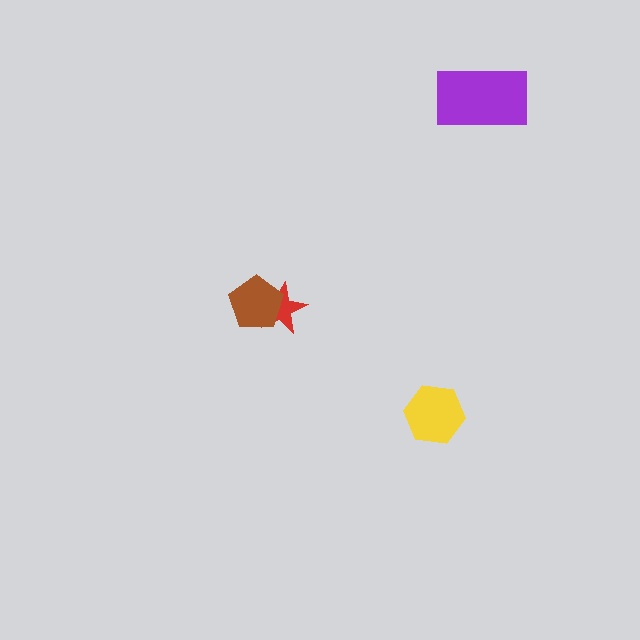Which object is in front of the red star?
The brown pentagon is in front of the red star.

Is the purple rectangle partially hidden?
No, no other shape covers it.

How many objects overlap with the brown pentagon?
1 object overlaps with the brown pentagon.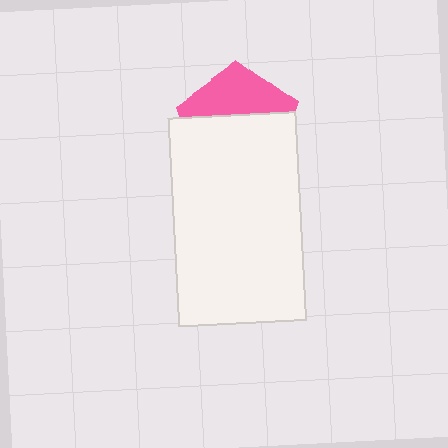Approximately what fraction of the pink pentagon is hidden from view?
Roughly 60% of the pink pentagon is hidden behind the white rectangle.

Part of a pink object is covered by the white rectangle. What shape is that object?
It is a pentagon.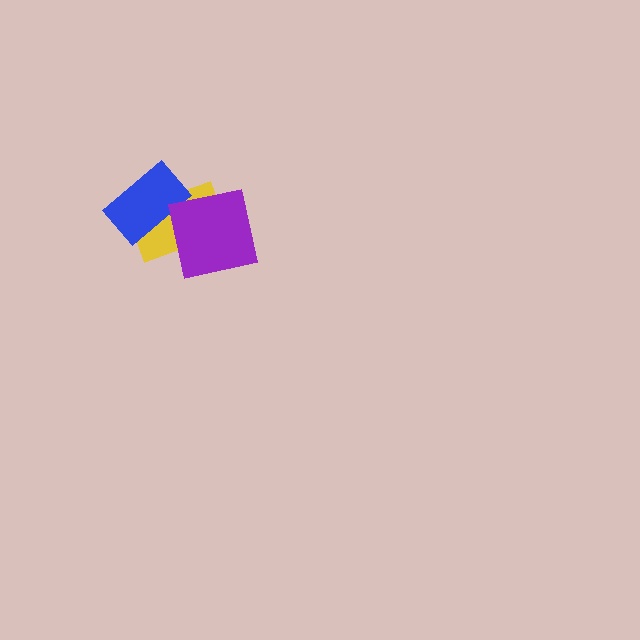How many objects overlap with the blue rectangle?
1 object overlaps with the blue rectangle.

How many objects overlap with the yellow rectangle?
2 objects overlap with the yellow rectangle.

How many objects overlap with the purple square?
1 object overlaps with the purple square.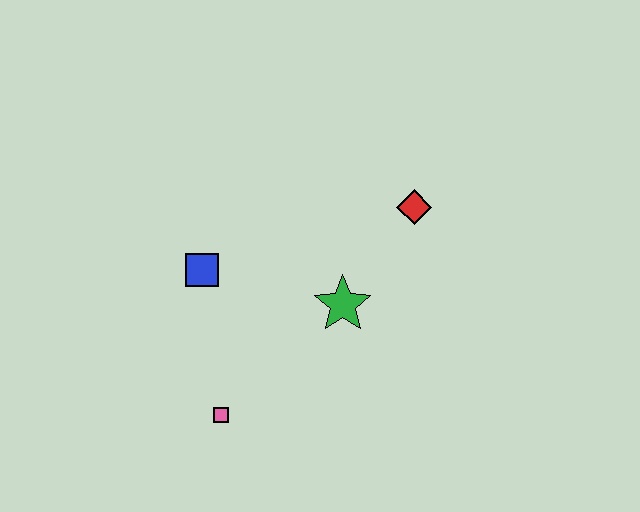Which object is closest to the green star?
The red diamond is closest to the green star.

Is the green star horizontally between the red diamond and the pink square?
Yes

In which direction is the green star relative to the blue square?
The green star is to the right of the blue square.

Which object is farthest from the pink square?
The red diamond is farthest from the pink square.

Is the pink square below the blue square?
Yes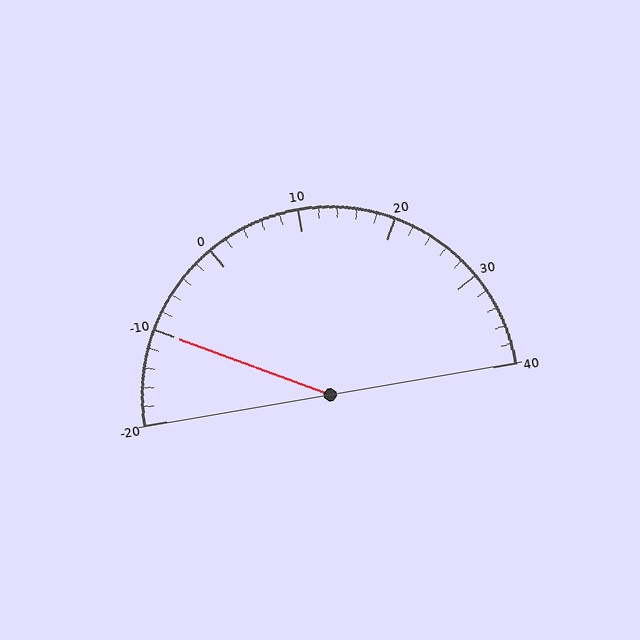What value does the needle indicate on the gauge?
The needle indicates approximately -10.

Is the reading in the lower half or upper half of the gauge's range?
The reading is in the lower half of the range (-20 to 40).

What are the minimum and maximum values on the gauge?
The gauge ranges from -20 to 40.